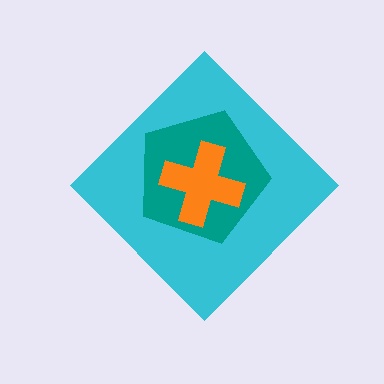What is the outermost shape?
The cyan diamond.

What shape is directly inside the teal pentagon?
The orange cross.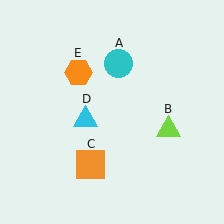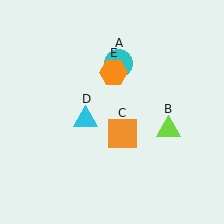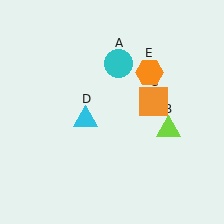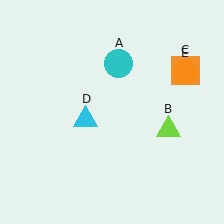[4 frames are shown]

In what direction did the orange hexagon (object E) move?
The orange hexagon (object E) moved right.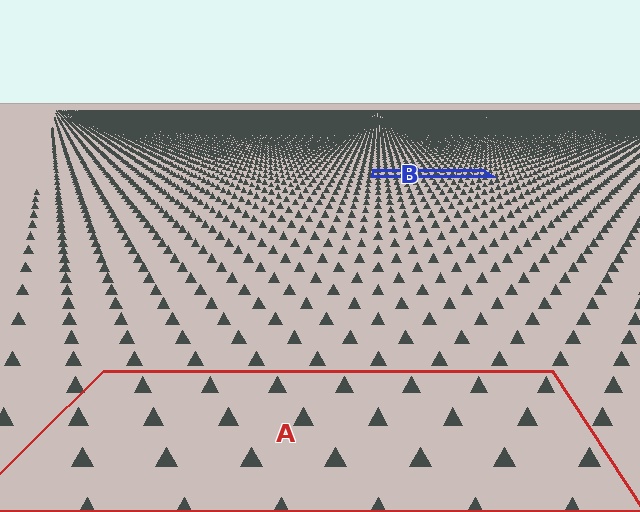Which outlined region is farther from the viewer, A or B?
Region B is farther from the viewer — the texture elements inside it appear smaller and more densely packed.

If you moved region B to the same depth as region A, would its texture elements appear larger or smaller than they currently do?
They would appear larger. At a closer depth, the same texture elements are projected at a bigger on-screen size.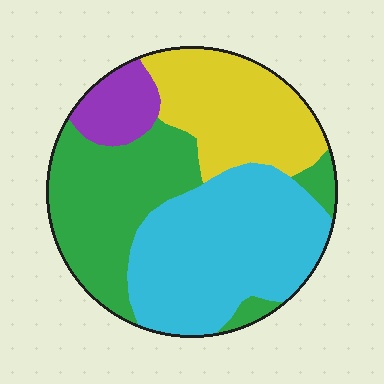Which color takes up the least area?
Purple, at roughly 10%.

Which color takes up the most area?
Cyan, at roughly 35%.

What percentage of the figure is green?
Green takes up between a sixth and a third of the figure.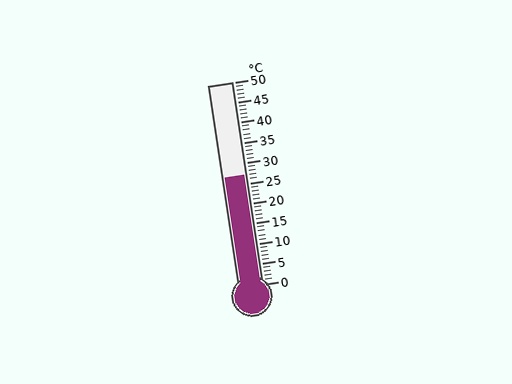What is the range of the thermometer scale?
The thermometer scale ranges from 0°C to 50°C.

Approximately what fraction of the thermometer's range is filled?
The thermometer is filled to approximately 55% of its range.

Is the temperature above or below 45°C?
The temperature is below 45°C.